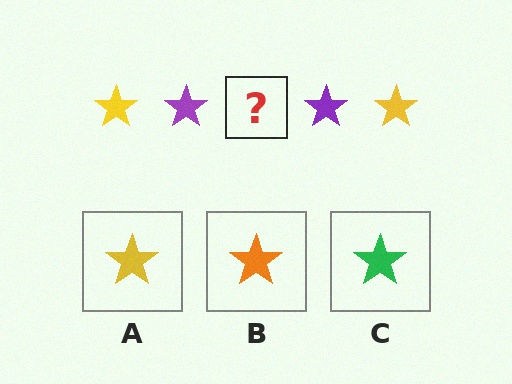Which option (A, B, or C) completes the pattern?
A.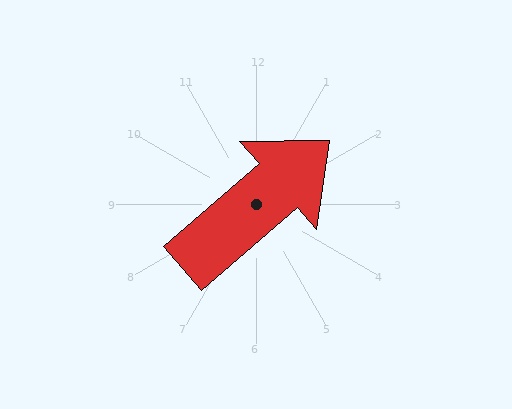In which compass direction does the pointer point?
Northeast.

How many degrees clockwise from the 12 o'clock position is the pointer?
Approximately 49 degrees.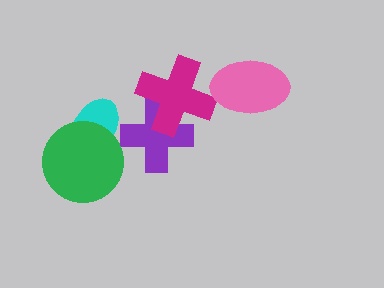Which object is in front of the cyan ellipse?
The green circle is in front of the cyan ellipse.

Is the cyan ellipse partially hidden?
Yes, it is partially covered by another shape.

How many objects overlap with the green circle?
1 object overlaps with the green circle.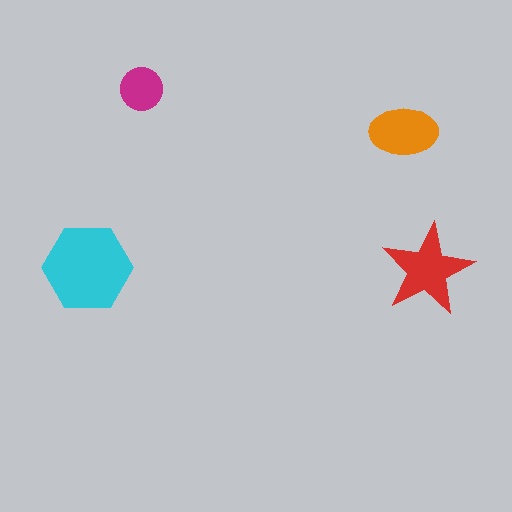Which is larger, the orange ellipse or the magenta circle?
The orange ellipse.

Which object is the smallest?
The magenta circle.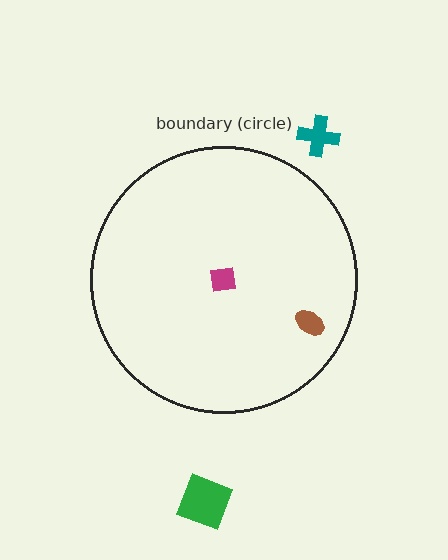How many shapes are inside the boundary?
2 inside, 2 outside.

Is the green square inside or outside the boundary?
Outside.